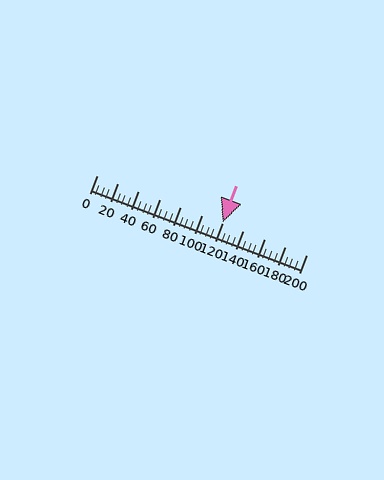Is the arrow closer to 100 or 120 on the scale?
The arrow is closer to 120.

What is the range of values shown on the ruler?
The ruler shows values from 0 to 200.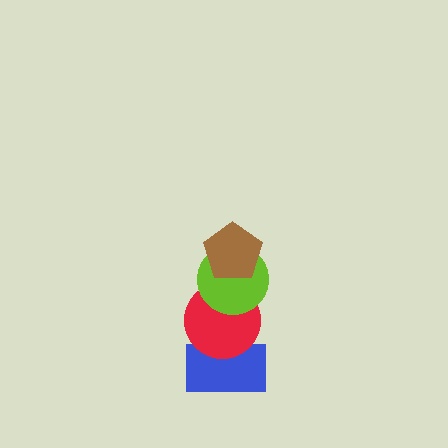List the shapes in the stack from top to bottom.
From top to bottom: the brown pentagon, the lime circle, the red circle, the blue rectangle.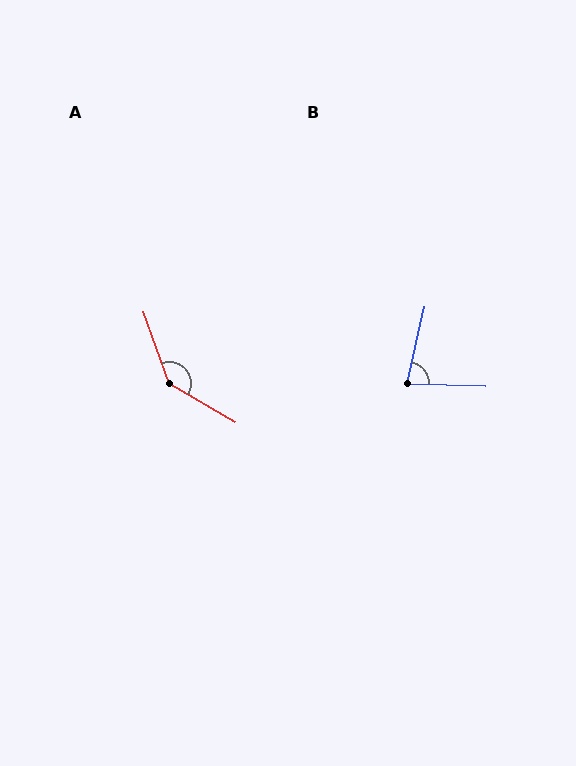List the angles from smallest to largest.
B (79°), A (140°).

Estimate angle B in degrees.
Approximately 79 degrees.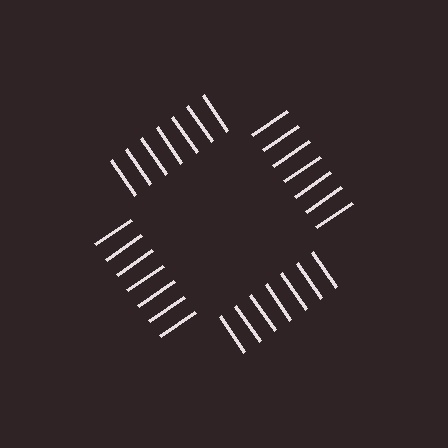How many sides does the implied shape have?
4 sides — the line-ends trace a square.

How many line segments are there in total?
28 — 7 along each of the 4 edges.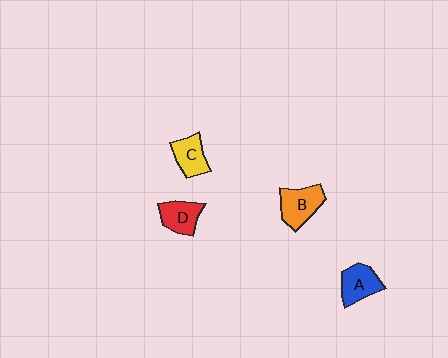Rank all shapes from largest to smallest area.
From largest to smallest: B (orange), A (blue), D (red), C (yellow).